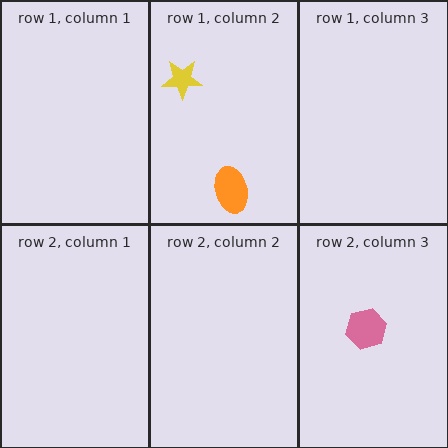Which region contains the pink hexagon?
The row 2, column 3 region.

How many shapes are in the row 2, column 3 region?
1.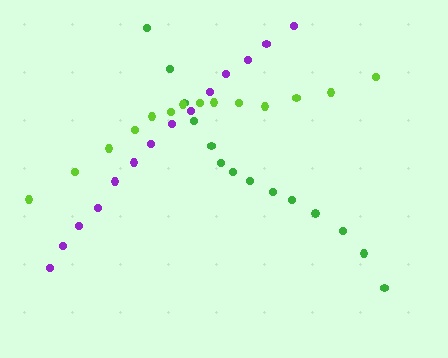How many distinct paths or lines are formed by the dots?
There are 3 distinct paths.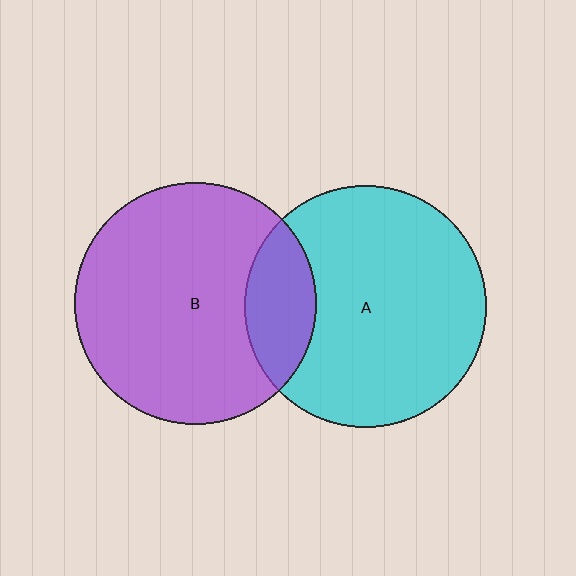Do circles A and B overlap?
Yes.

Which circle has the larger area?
Circle A (cyan).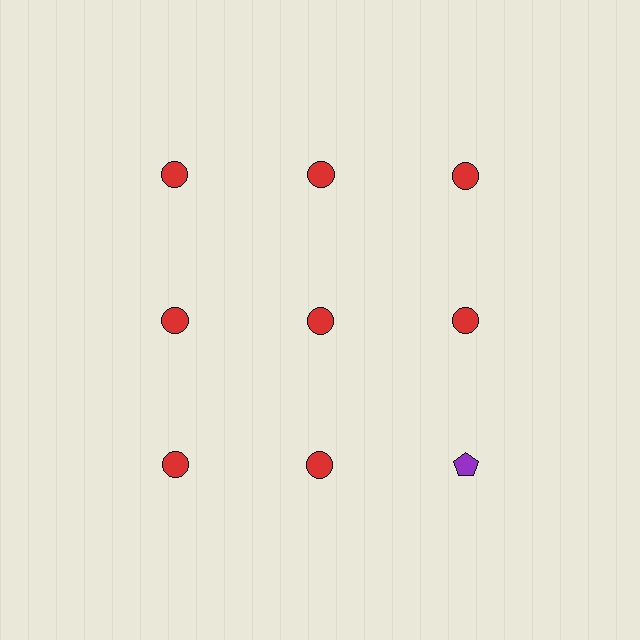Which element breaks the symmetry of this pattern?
The purple pentagon in the third row, center column breaks the symmetry. All other shapes are red circles.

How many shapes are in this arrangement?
There are 9 shapes arranged in a grid pattern.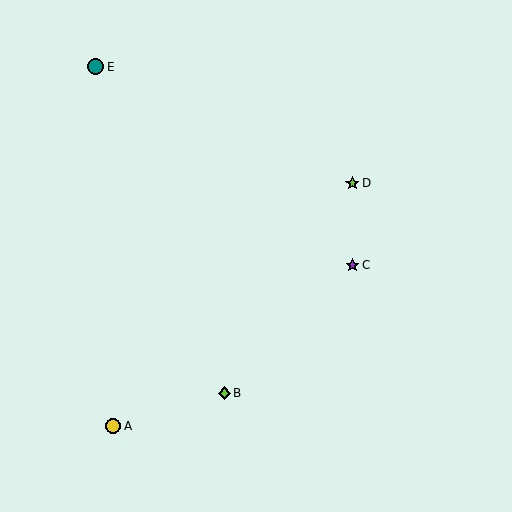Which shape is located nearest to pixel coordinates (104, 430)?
The yellow circle (labeled A) at (113, 426) is nearest to that location.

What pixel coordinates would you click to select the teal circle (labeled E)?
Click at (96, 67) to select the teal circle E.